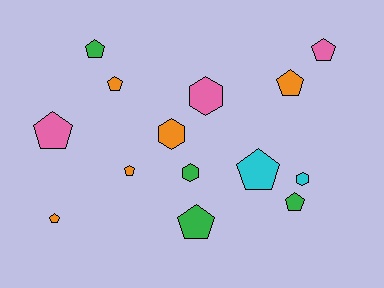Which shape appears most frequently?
Pentagon, with 10 objects.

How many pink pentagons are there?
There are 2 pink pentagons.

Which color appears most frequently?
Orange, with 5 objects.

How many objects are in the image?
There are 14 objects.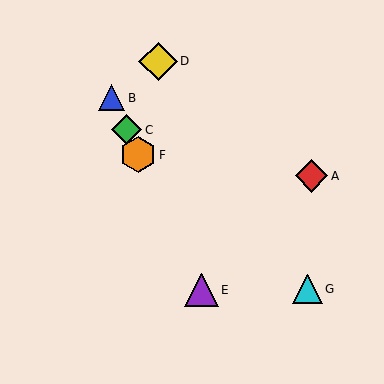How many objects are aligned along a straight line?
4 objects (B, C, E, F) are aligned along a straight line.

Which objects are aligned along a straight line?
Objects B, C, E, F are aligned along a straight line.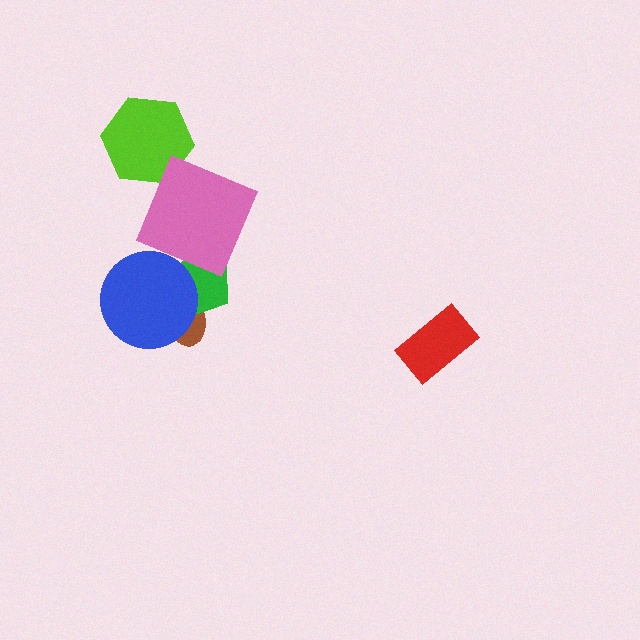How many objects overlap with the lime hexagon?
0 objects overlap with the lime hexagon.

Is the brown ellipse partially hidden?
Yes, it is partially covered by another shape.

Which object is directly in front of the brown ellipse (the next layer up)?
The green pentagon is directly in front of the brown ellipse.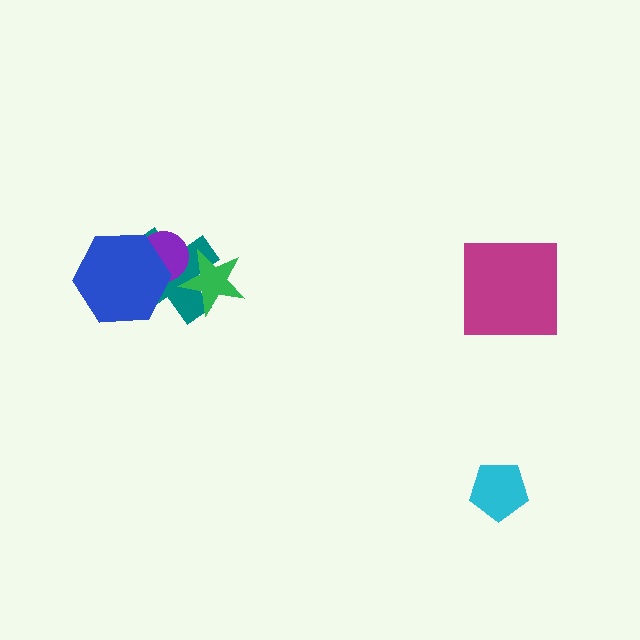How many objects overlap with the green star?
2 objects overlap with the green star.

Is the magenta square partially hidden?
No, no other shape covers it.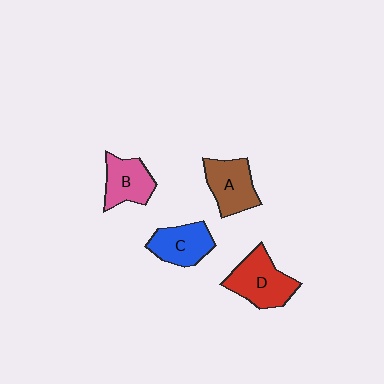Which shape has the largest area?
Shape D (red).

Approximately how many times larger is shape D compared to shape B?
Approximately 1.3 times.